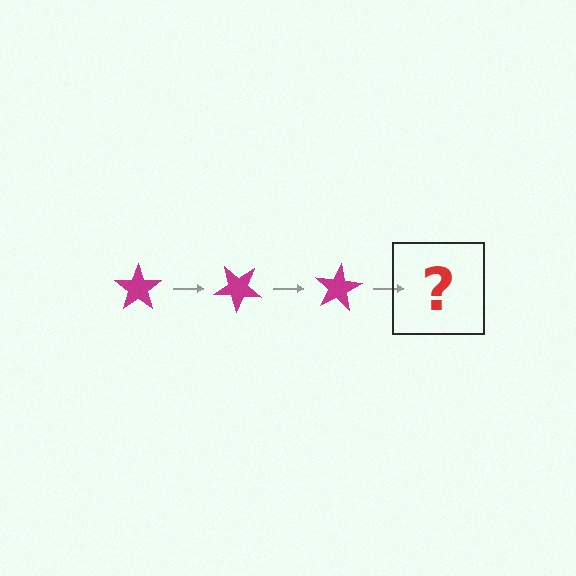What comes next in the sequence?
The next element should be a magenta star rotated 120 degrees.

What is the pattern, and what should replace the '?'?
The pattern is that the star rotates 40 degrees each step. The '?' should be a magenta star rotated 120 degrees.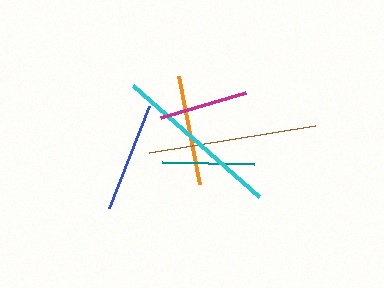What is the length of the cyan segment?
The cyan segment is approximately 169 pixels long.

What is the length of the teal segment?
The teal segment is approximately 92 pixels long.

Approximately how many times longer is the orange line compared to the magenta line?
The orange line is approximately 1.2 times the length of the magenta line.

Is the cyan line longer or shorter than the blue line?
The cyan line is longer than the blue line.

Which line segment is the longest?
The cyan line is the longest at approximately 169 pixels.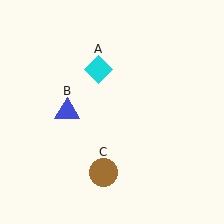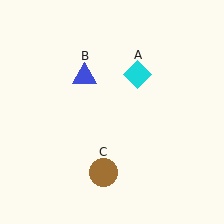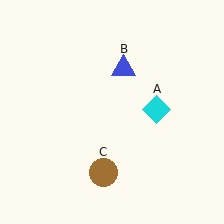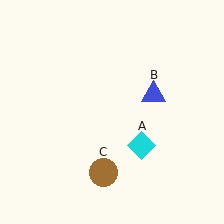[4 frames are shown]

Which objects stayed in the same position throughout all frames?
Brown circle (object C) remained stationary.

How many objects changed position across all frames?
2 objects changed position: cyan diamond (object A), blue triangle (object B).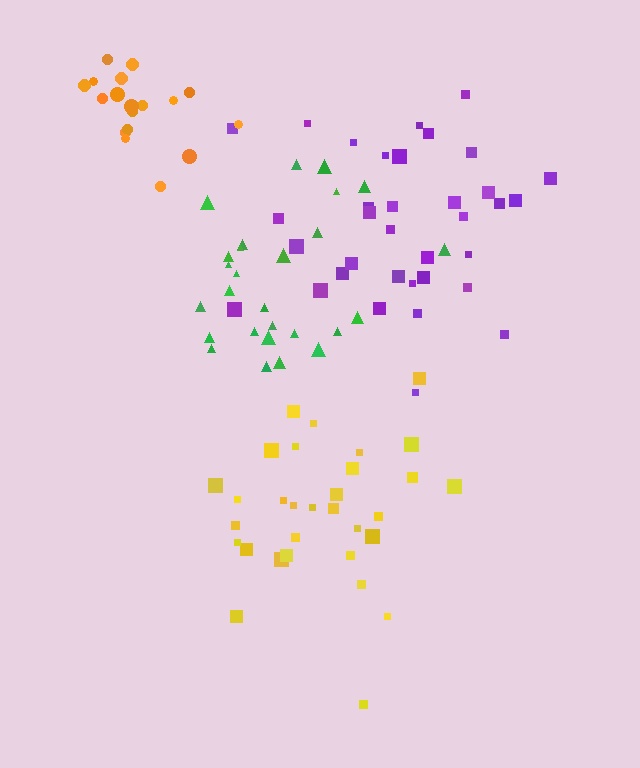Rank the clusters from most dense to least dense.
orange, purple, yellow, green.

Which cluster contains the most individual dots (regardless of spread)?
Purple (35).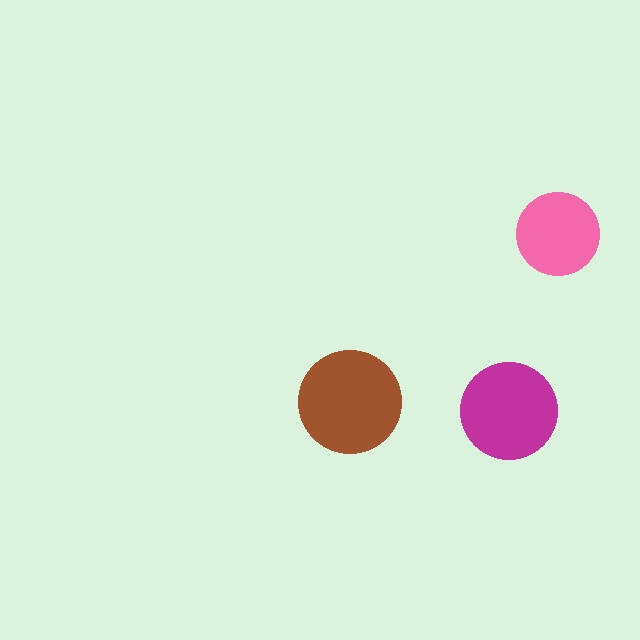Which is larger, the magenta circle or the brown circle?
The brown one.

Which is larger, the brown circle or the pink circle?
The brown one.